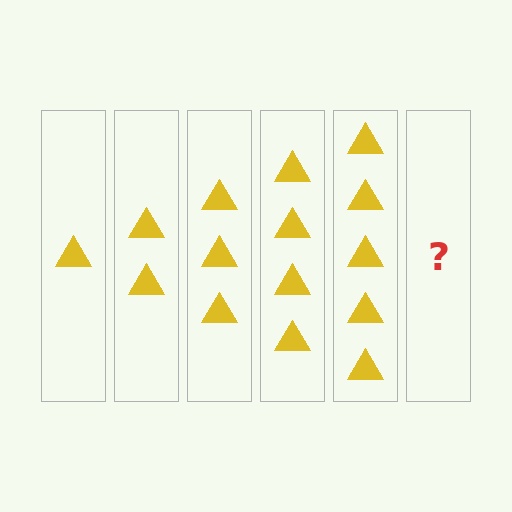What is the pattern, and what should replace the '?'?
The pattern is that each step adds one more triangle. The '?' should be 6 triangles.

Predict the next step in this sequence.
The next step is 6 triangles.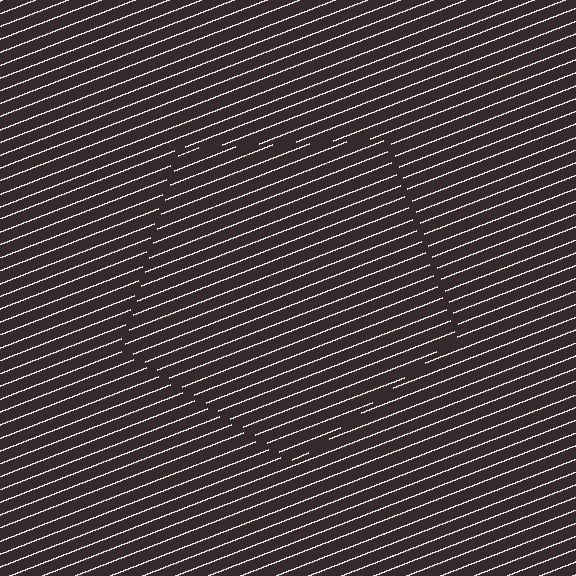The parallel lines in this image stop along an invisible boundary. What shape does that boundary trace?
An illusory pentagon. The interior of the shape contains the same grating, shifted by half a period — the contour is defined by the phase discontinuity where line-ends from the inner and outer gratings abut.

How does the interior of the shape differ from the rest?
The interior of the shape contains the same grating, shifted by half a period — the contour is defined by the phase discontinuity where line-ends from the inner and outer gratings abut.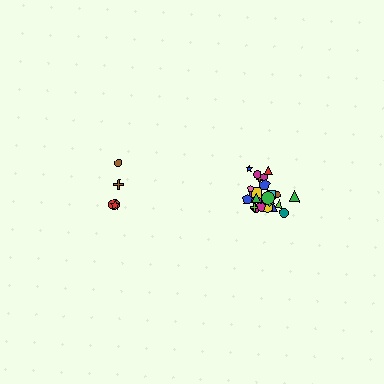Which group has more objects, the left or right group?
The right group.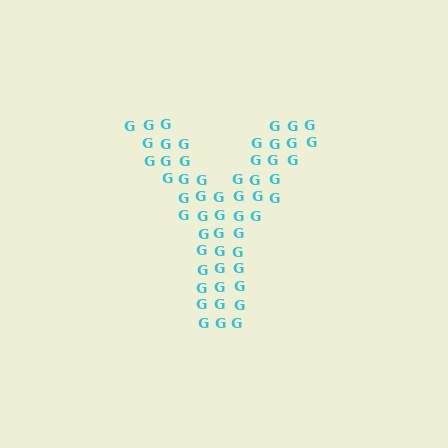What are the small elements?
The small elements are letter G's.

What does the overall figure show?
The overall figure shows the letter Y.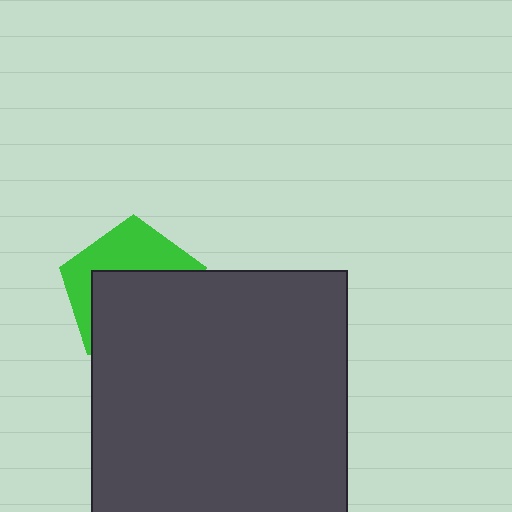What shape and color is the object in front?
The object in front is a dark gray square.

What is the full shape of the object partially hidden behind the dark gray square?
The partially hidden object is a green pentagon.